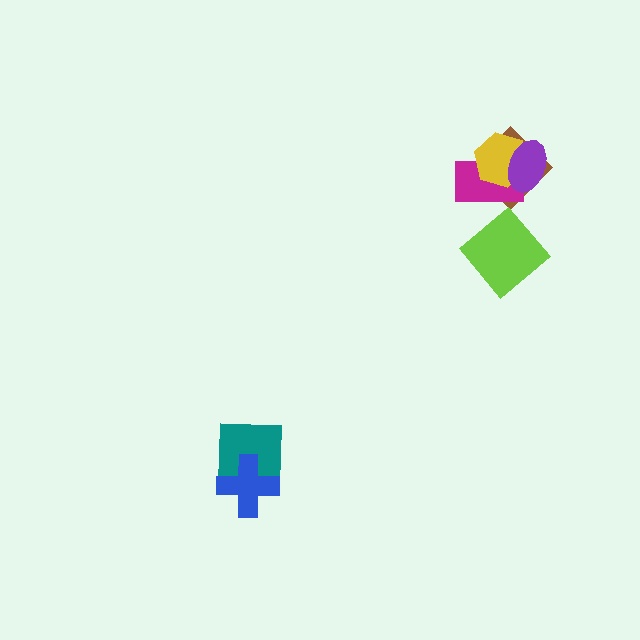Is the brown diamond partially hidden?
Yes, it is partially covered by another shape.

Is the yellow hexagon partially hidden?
Yes, it is partially covered by another shape.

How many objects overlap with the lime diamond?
0 objects overlap with the lime diamond.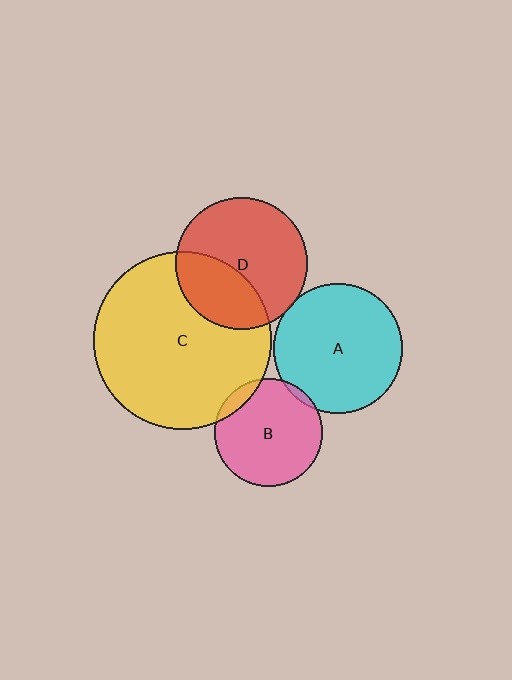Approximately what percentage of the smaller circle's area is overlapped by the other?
Approximately 10%.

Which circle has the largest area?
Circle C (yellow).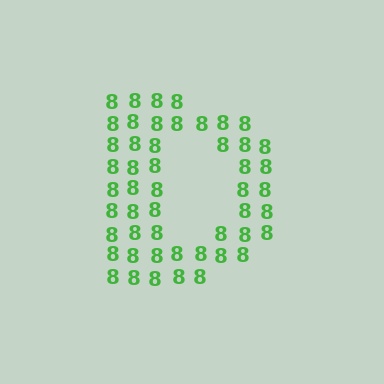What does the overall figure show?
The overall figure shows the letter D.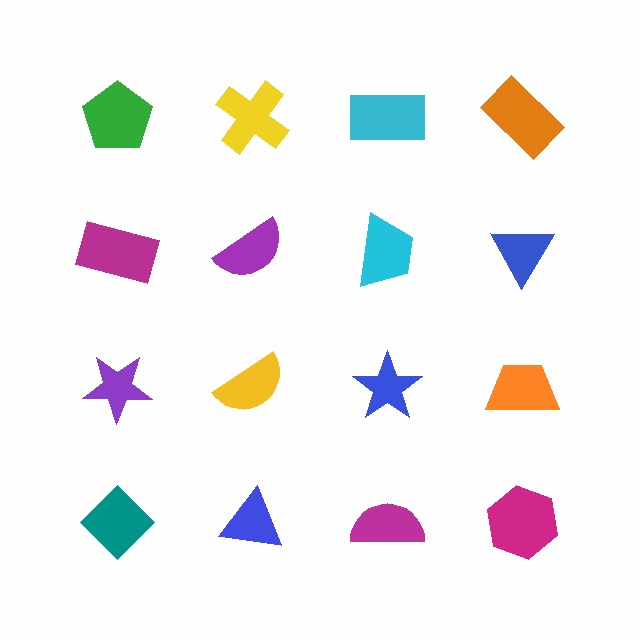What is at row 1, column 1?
A green pentagon.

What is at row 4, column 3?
A magenta semicircle.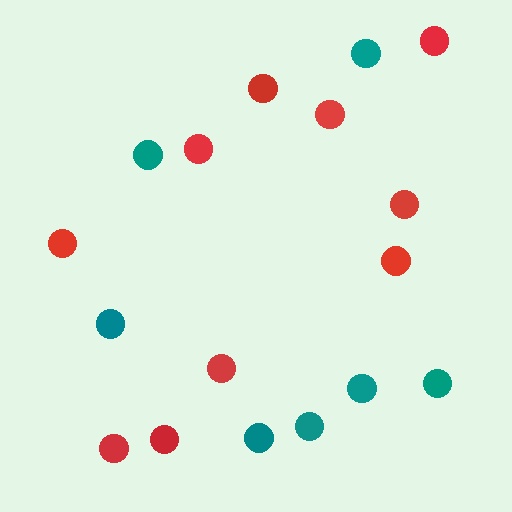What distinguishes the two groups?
There are 2 groups: one group of red circles (10) and one group of teal circles (7).